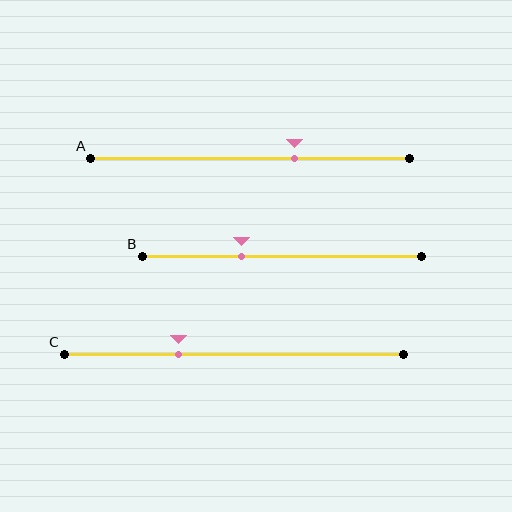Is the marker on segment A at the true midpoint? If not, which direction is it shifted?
No, the marker on segment A is shifted to the right by about 14% of the segment length.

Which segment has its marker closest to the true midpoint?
Segment A has its marker closest to the true midpoint.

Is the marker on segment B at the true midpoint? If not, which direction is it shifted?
No, the marker on segment B is shifted to the left by about 15% of the segment length.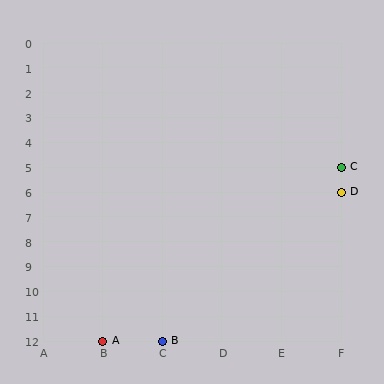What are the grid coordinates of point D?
Point D is at grid coordinates (F, 6).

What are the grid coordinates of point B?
Point B is at grid coordinates (C, 12).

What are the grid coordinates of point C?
Point C is at grid coordinates (F, 5).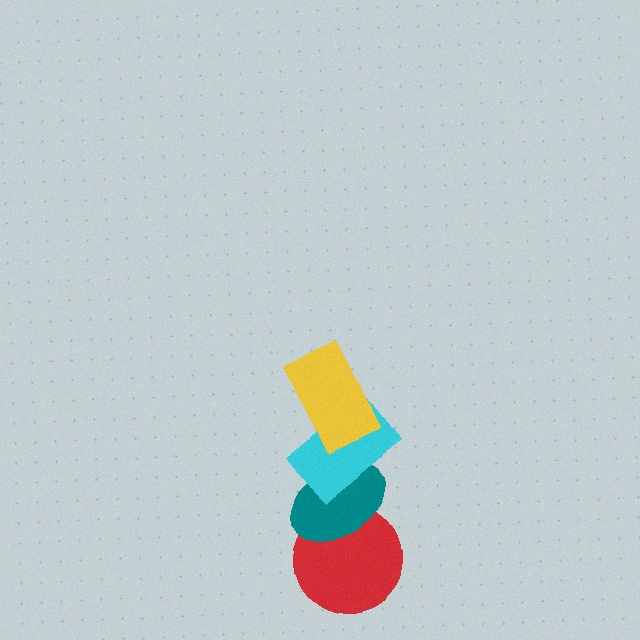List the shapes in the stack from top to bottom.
From top to bottom: the yellow rectangle, the cyan rectangle, the teal ellipse, the red circle.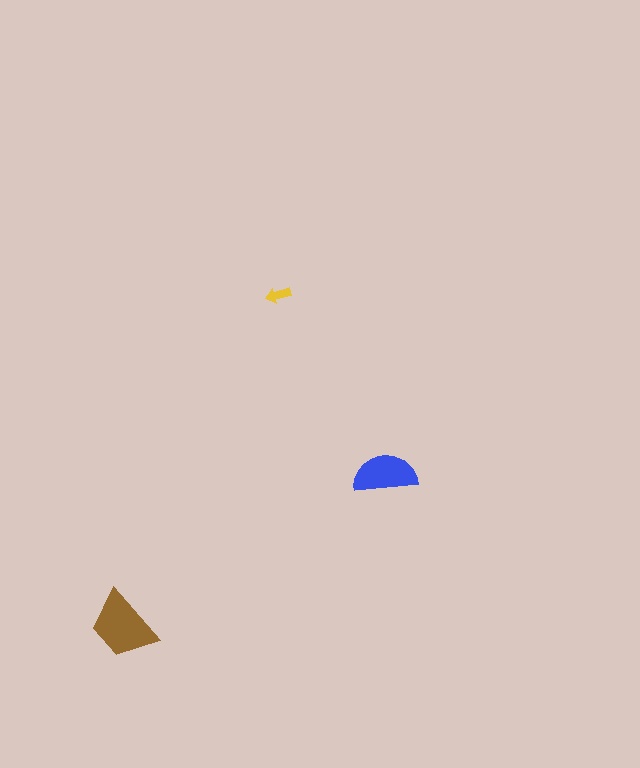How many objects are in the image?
There are 3 objects in the image.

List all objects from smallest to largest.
The yellow arrow, the blue semicircle, the brown trapezoid.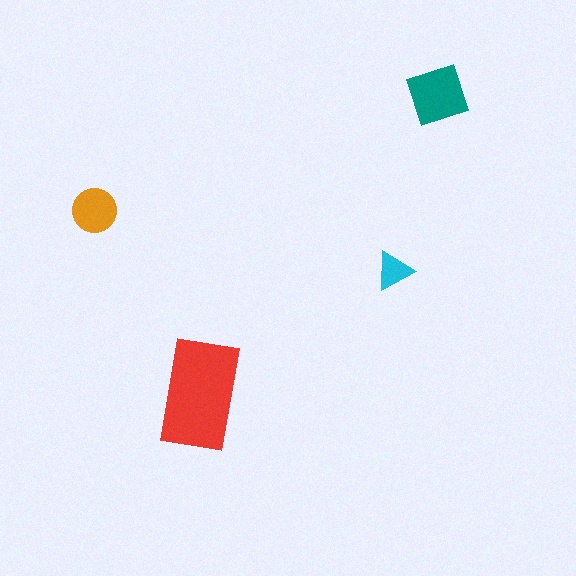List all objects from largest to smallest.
The red rectangle, the teal square, the orange circle, the cyan triangle.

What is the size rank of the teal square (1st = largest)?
2nd.